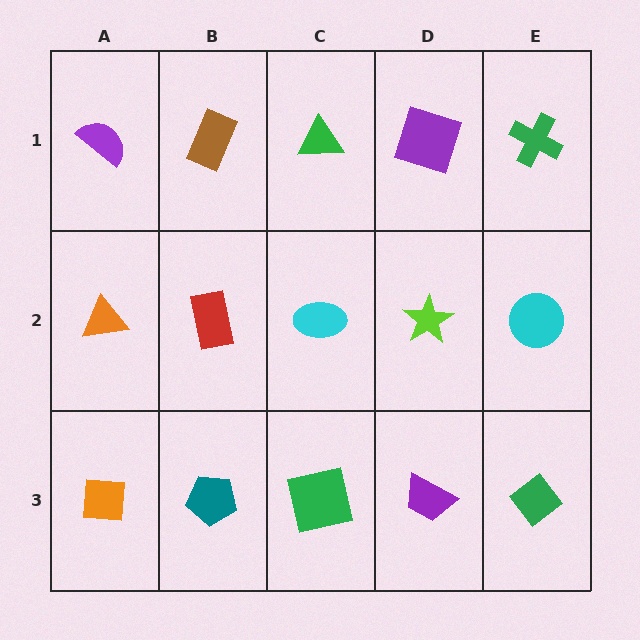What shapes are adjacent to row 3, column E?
A cyan circle (row 2, column E), a purple trapezoid (row 3, column D).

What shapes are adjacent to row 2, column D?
A purple square (row 1, column D), a purple trapezoid (row 3, column D), a cyan ellipse (row 2, column C), a cyan circle (row 2, column E).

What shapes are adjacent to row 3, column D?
A lime star (row 2, column D), a green square (row 3, column C), a green diamond (row 3, column E).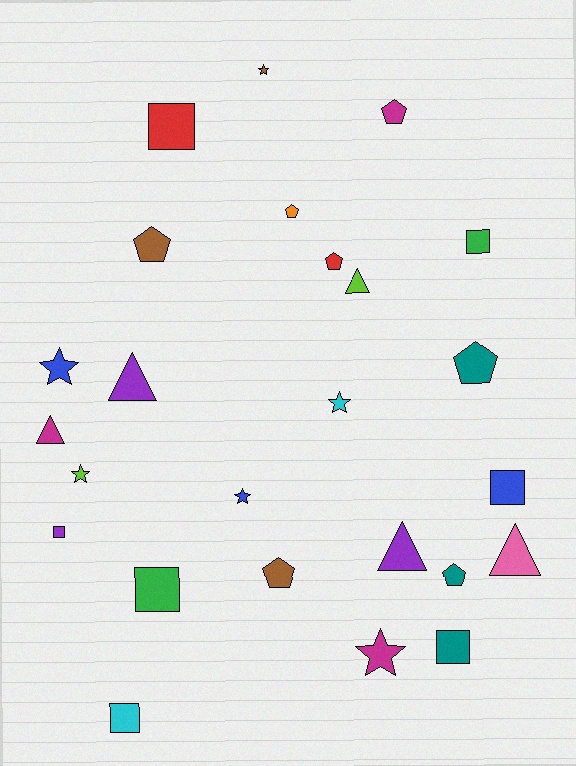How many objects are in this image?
There are 25 objects.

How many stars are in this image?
There are 6 stars.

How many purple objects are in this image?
There are 3 purple objects.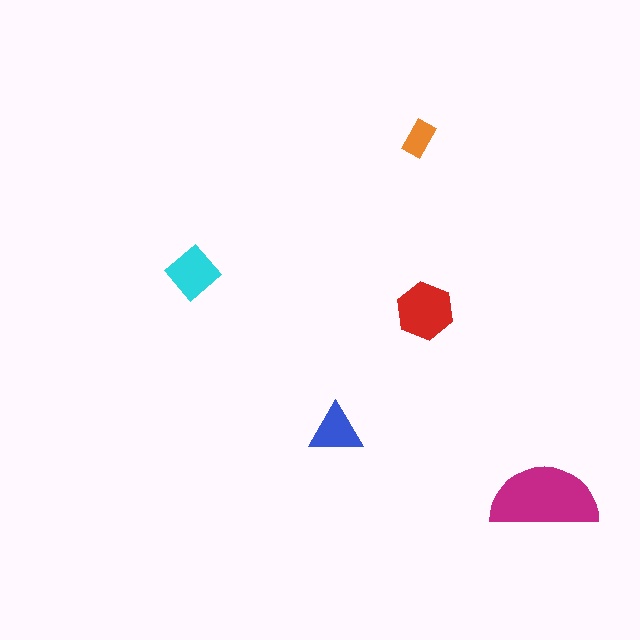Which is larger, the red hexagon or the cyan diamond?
The red hexagon.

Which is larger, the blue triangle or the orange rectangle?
The blue triangle.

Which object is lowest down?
The magenta semicircle is bottommost.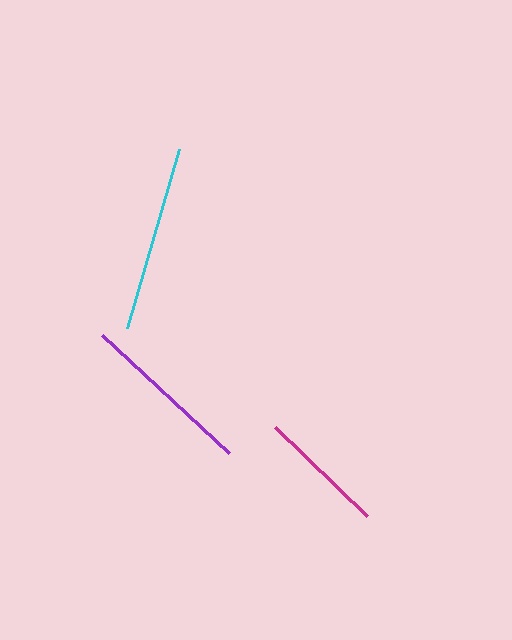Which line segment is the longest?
The cyan line is the longest at approximately 187 pixels.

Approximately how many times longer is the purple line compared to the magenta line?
The purple line is approximately 1.3 times the length of the magenta line.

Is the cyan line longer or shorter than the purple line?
The cyan line is longer than the purple line.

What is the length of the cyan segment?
The cyan segment is approximately 187 pixels long.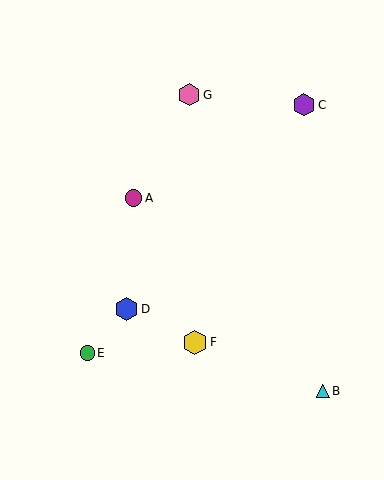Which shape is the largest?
The yellow hexagon (labeled F) is the largest.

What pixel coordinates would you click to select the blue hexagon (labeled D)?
Click at (127, 309) to select the blue hexagon D.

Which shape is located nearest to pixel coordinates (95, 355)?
The green circle (labeled E) at (87, 353) is nearest to that location.